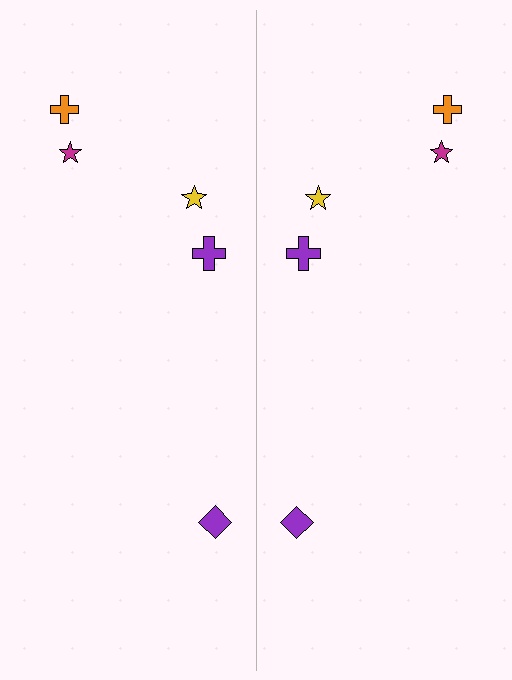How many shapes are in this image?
There are 10 shapes in this image.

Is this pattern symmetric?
Yes, this pattern has bilateral (reflection) symmetry.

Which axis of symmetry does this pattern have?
The pattern has a vertical axis of symmetry running through the center of the image.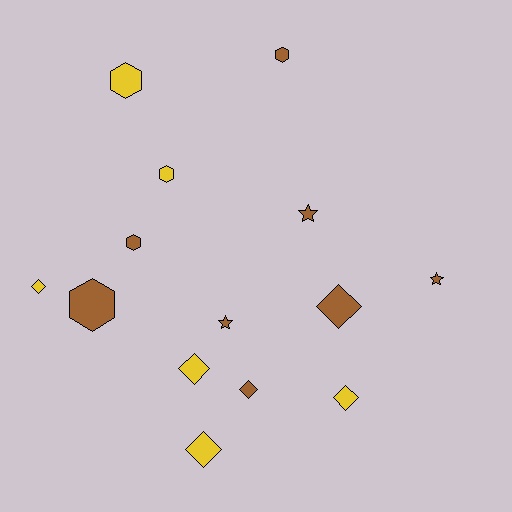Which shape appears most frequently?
Diamond, with 6 objects.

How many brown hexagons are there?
There are 3 brown hexagons.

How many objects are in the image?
There are 14 objects.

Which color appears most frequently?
Brown, with 8 objects.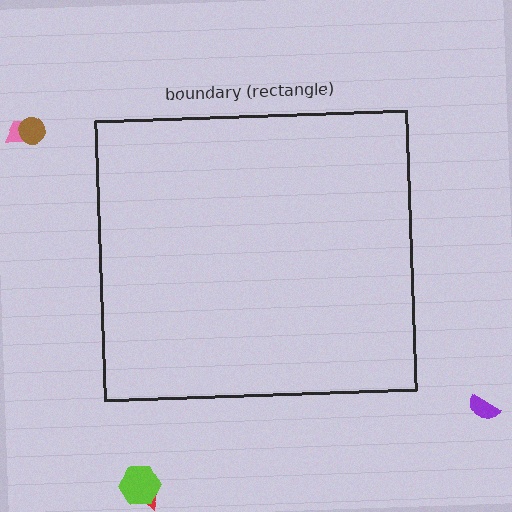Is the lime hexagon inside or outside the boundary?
Outside.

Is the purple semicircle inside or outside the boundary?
Outside.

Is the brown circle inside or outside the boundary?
Outside.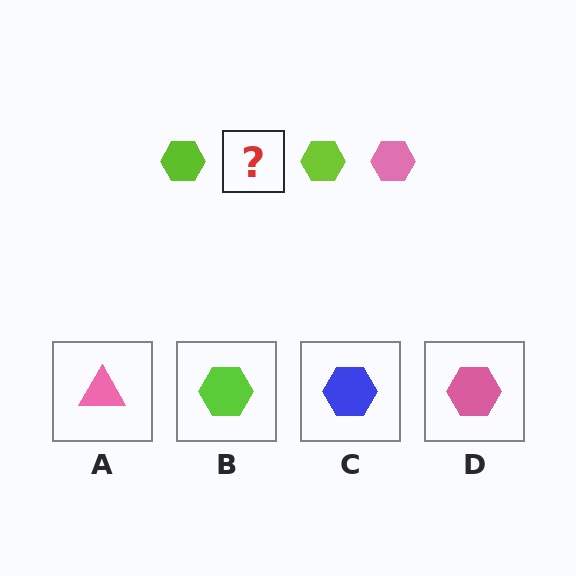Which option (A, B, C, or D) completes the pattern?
D.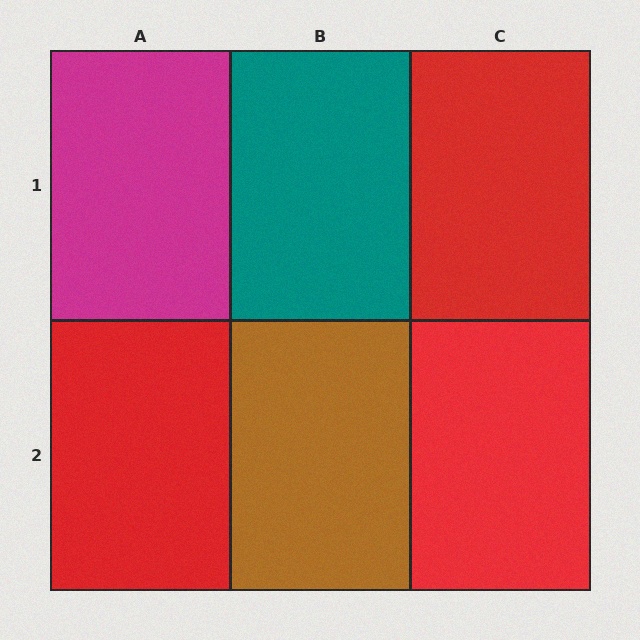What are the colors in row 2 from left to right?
Red, brown, red.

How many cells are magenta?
1 cell is magenta.